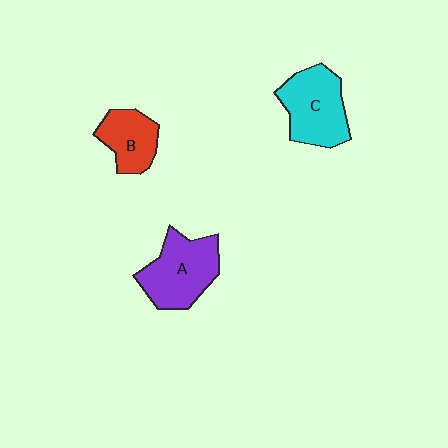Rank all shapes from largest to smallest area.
From largest to smallest: A (purple), C (cyan), B (red).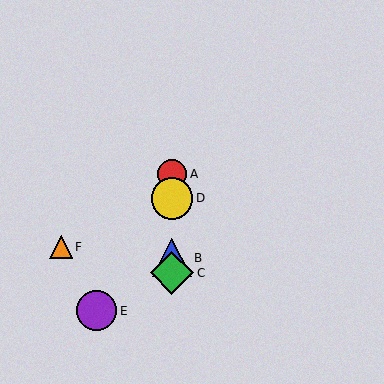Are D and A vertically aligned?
Yes, both are at x≈172.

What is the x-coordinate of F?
Object F is at x≈61.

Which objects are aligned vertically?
Objects A, B, C, D are aligned vertically.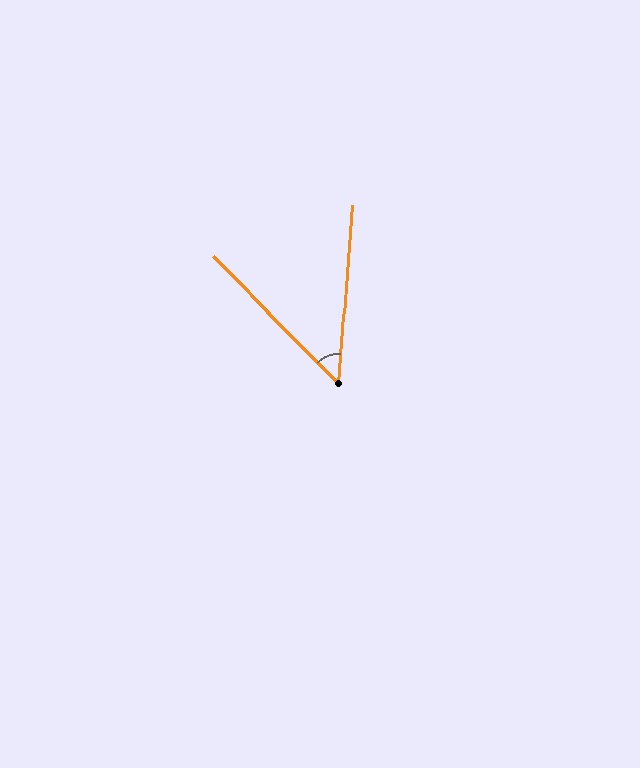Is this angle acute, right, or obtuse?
It is acute.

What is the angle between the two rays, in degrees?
Approximately 49 degrees.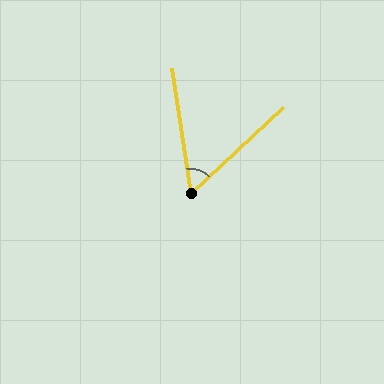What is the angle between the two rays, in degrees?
Approximately 55 degrees.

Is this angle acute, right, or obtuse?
It is acute.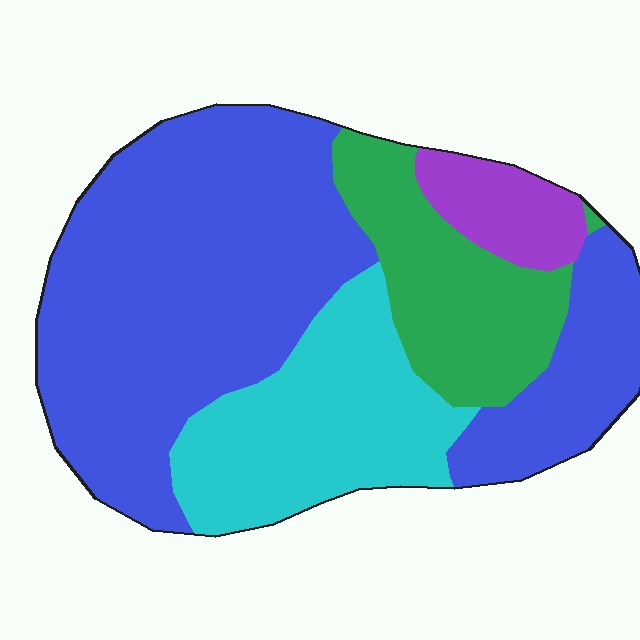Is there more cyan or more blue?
Blue.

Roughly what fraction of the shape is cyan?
Cyan covers about 20% of the shape.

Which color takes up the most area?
Blue, at roughly 55%.